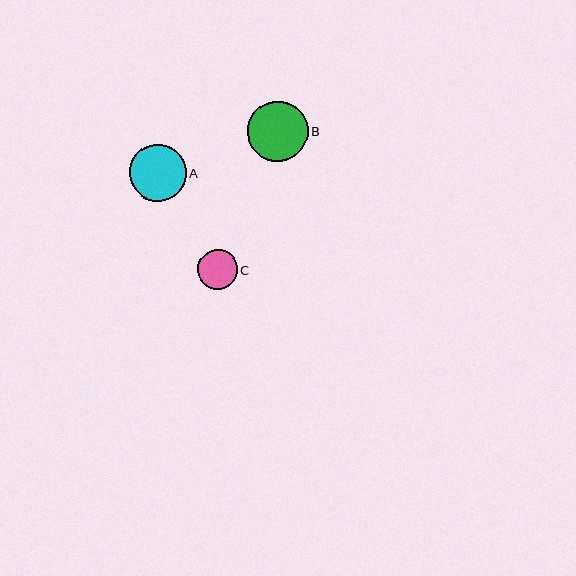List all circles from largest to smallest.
From largest to smallest: B, A, C.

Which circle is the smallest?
Circle C is the smallest with a size of approximately 40 pixels.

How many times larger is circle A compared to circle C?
Circle A is approximately 1.4 times the size of circle C.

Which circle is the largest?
Circle B is the largest with a size of approximately 60 pixels.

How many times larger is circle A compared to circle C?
Circle A is approximately 1.4 times the size of circle C.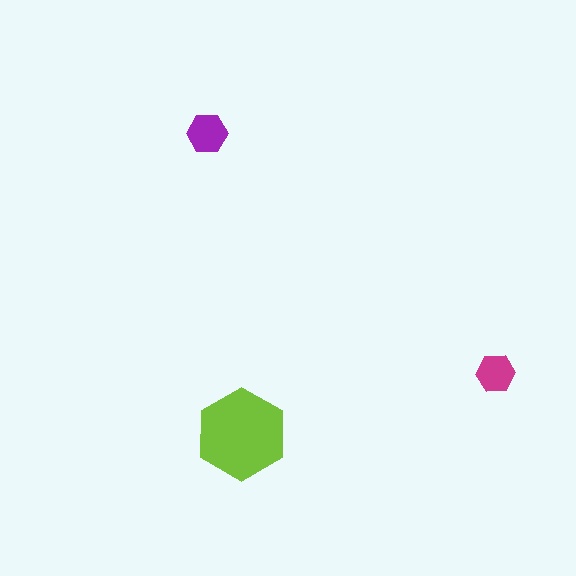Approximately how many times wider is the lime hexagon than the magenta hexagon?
About 2.5 times wider.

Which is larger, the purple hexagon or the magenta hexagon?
The purple one.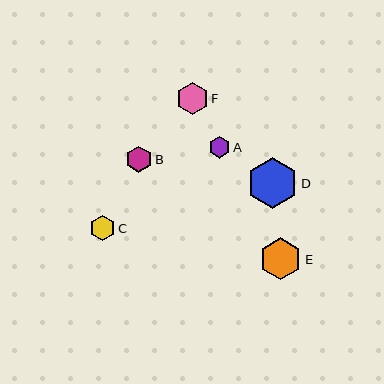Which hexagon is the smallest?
Hexagon A is the smallest with a size of approximately 22 pixels.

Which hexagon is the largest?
Hexagon D is the largest with a size of approximately 51 pixels.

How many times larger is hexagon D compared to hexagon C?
Hexagon D is approximately 2.0 times the size of hexagon C.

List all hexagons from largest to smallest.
From largest to smallest: D, E, F, B, C, A.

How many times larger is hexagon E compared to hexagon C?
Hexagon E is approximately 1.7 times the size of hexagon C.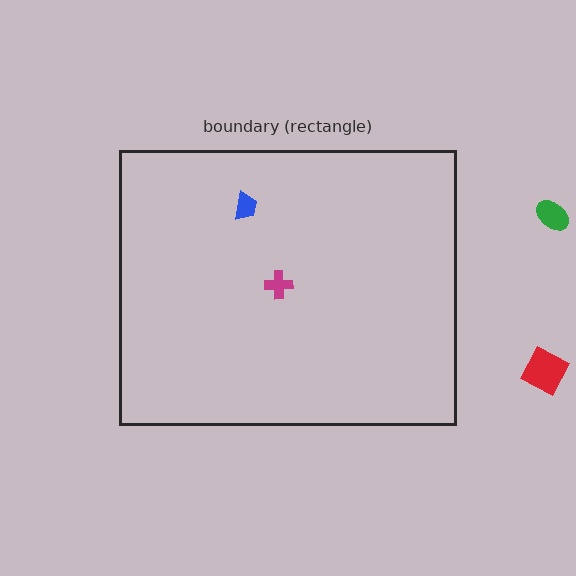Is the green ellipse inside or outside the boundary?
Outside.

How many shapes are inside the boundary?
2 inside, 2 outside.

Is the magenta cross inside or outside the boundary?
Inside.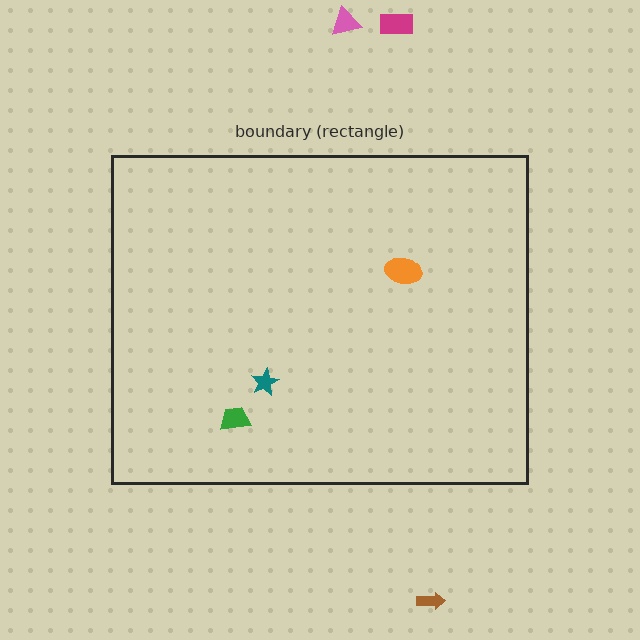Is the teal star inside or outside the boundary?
Inside.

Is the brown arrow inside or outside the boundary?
Outside.